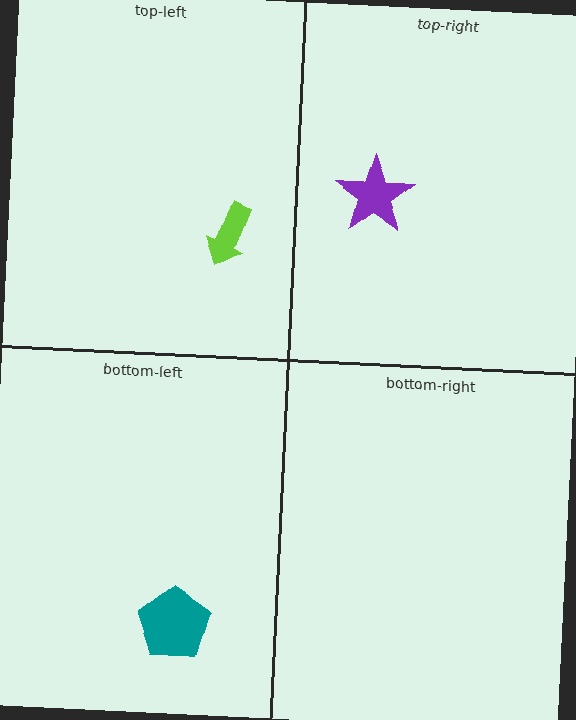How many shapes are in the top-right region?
1.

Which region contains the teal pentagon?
The bottom-left region.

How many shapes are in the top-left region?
1.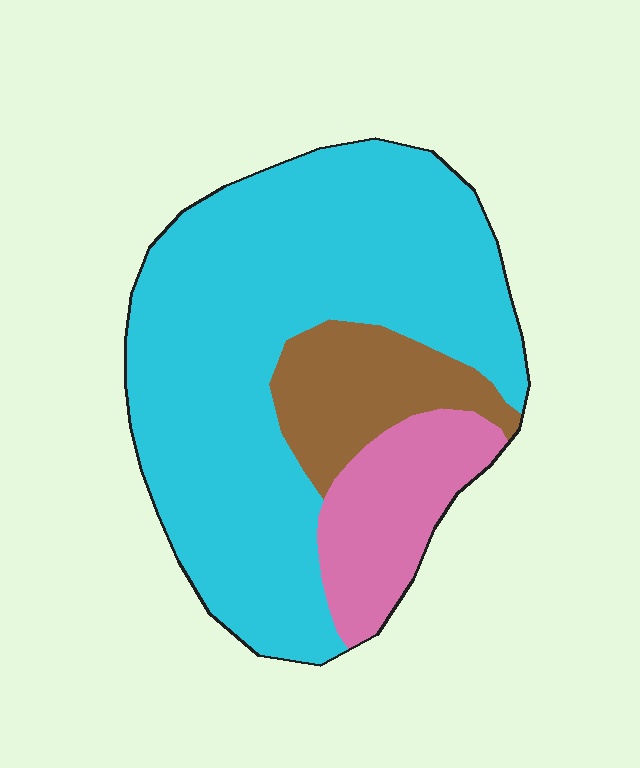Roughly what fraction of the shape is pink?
Pink covers around 15% of the shape.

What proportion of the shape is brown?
Brown covers 14% of the shape.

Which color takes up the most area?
Cyan, at roughly 70%.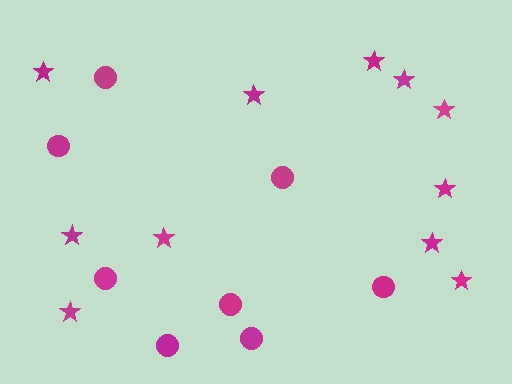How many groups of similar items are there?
There are 2 groups: one group of circles (8) and one group of stars (11).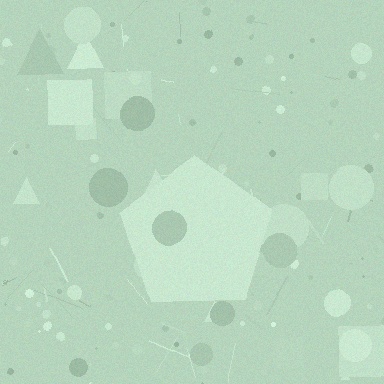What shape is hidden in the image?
A pentagon is hidden in the image.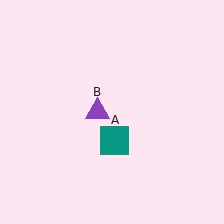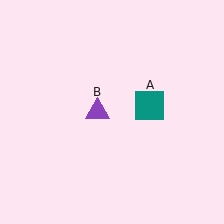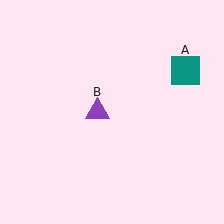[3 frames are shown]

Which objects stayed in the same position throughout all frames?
Purple triangle (object B) remained stationary.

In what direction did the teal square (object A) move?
The teal square (object A) moved up and to the right.